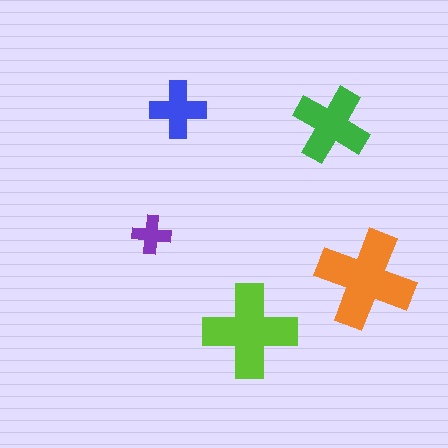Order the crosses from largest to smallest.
the orange one, the lime one, the green one, the blue one, the purple one.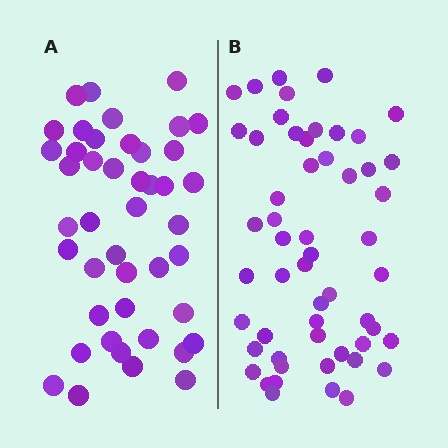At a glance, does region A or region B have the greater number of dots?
Region B (the right region) has more dots.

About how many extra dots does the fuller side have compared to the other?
Region B has roughly 10 or so more dots than region A.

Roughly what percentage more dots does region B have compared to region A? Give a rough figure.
About 25% more.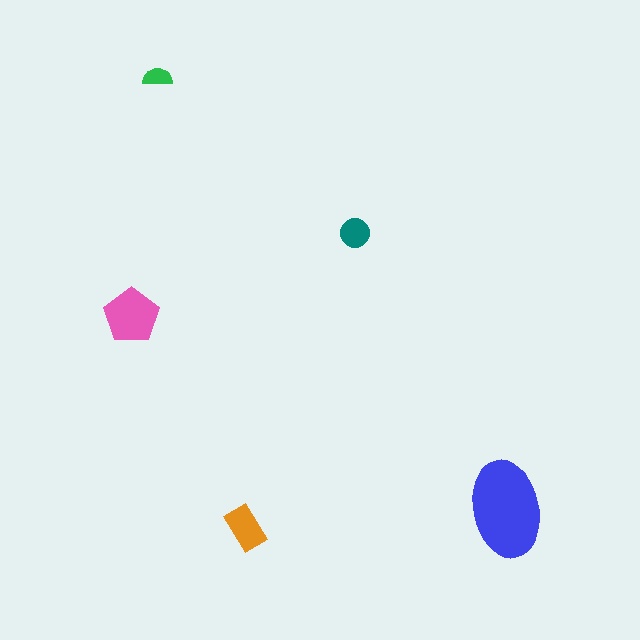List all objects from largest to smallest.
The blue ellipse, the pink pentagon, the orange rectangle, the teal circle, the green semicircle.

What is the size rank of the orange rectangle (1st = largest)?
3rd.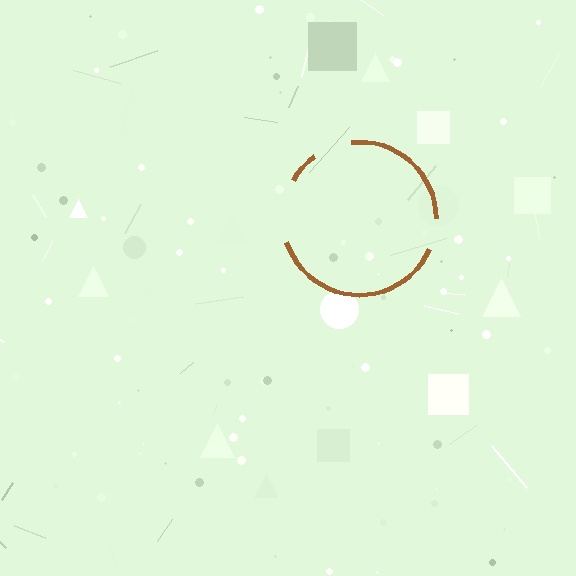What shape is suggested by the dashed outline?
The dashed outline suggests a circle.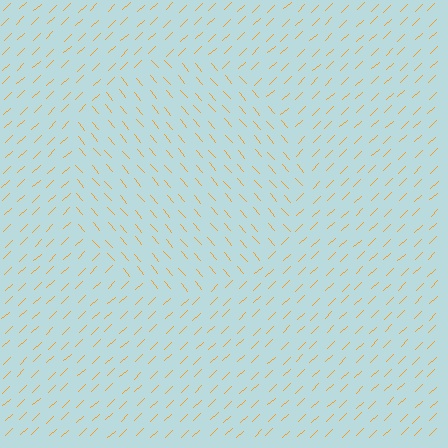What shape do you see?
I see a circle.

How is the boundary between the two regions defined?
The boundary is defined purely by a change in line orientation (approximately 87 degrees difference). All lines are the same color and thickness.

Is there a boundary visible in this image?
Yes, there is a texture boundary formed by a change in line orientation.